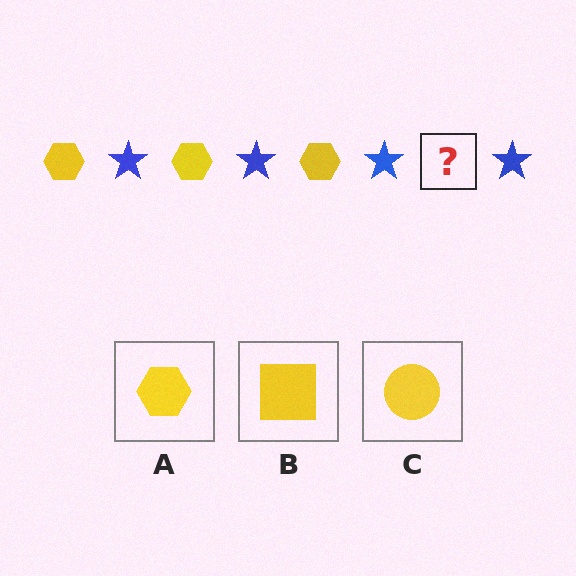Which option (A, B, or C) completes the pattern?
A.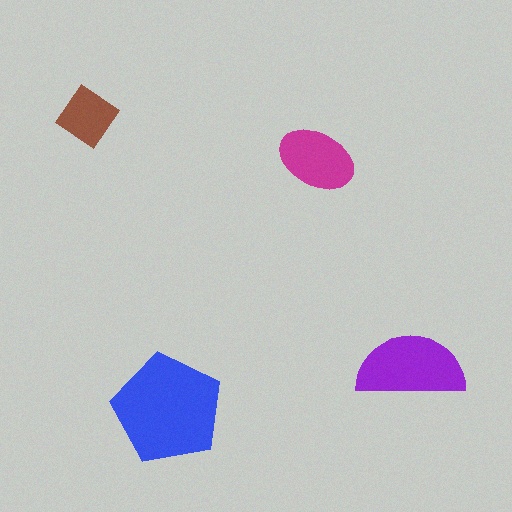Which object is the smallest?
The brown diamond.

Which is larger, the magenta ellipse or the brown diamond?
The magenta ellipse.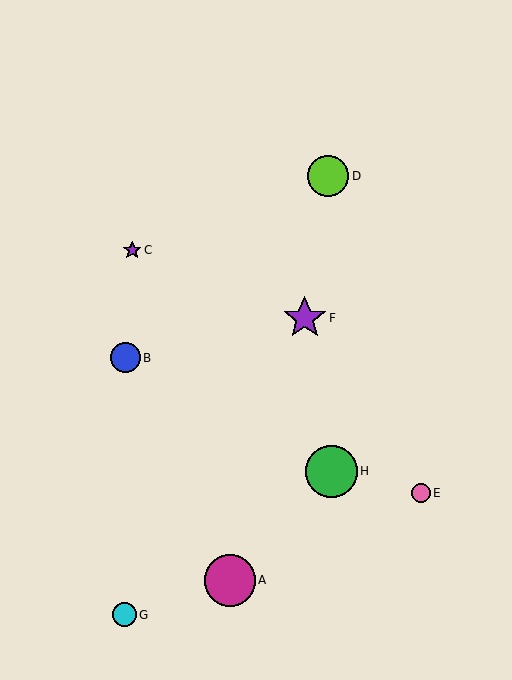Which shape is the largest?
The green circle (labeled H) is the largest.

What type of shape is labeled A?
Shape A is a magenta circle.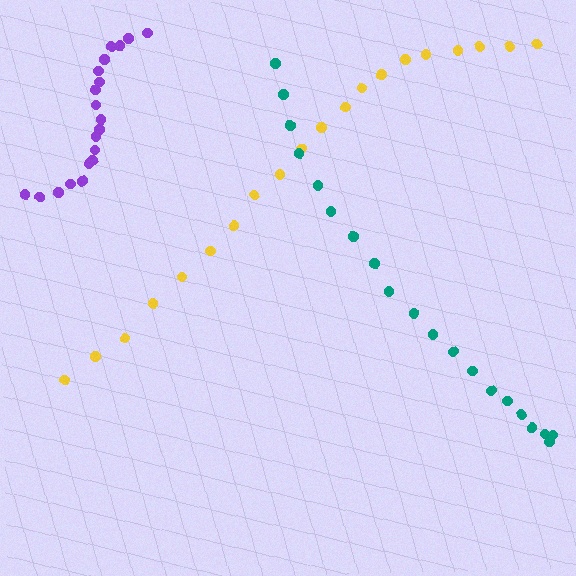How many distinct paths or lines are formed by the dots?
There are 3 distinct paths.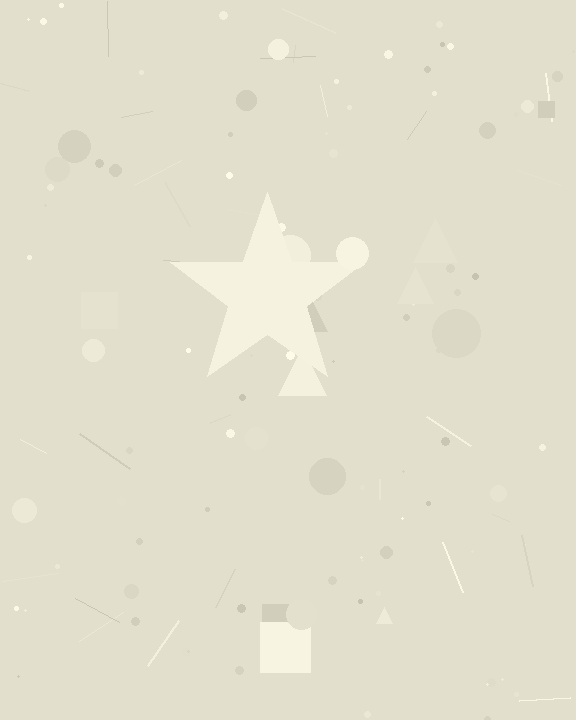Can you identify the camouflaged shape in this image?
The camouflaged shape is a star.